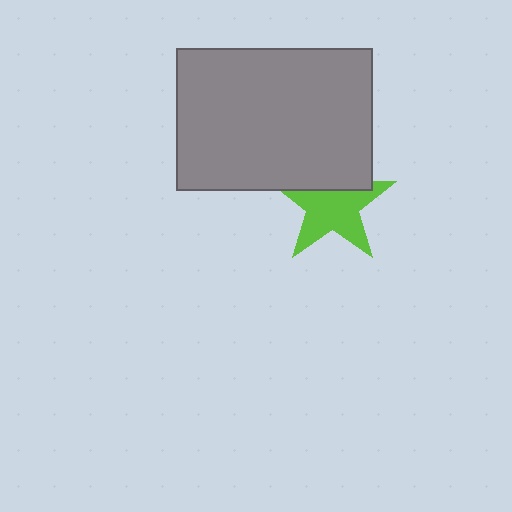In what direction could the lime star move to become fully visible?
The lime star could move down. That would shift it out from behind the gray rectangle entirely.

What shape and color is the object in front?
The object in front is a gray rectangle.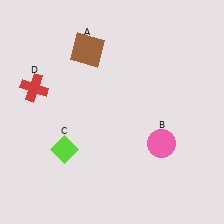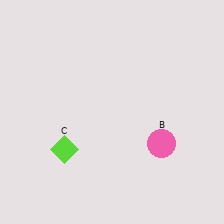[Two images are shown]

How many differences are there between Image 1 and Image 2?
There are 2 differences between the two images.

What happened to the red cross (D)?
The red cross (D) was removed in Image 2. It was in the top-left area of Image 1.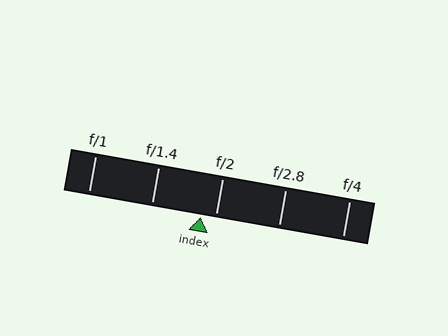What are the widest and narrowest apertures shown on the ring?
The widest aperture shown is f/1 and the narrowest is f/4.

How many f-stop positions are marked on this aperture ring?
There are 5 f-stop positions marked.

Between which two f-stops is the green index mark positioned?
The index mark is between f/1.4 and f/2.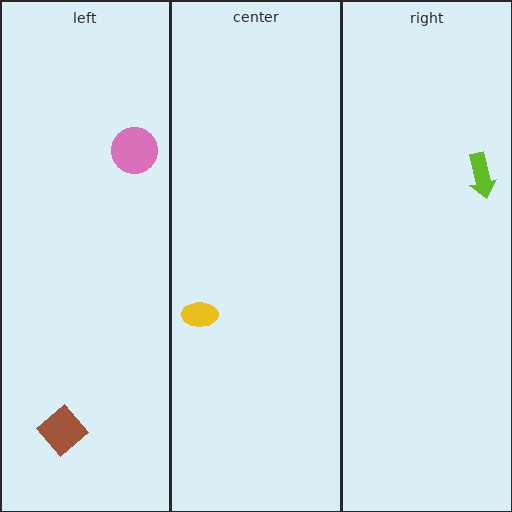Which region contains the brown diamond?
The left region.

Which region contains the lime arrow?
The right region.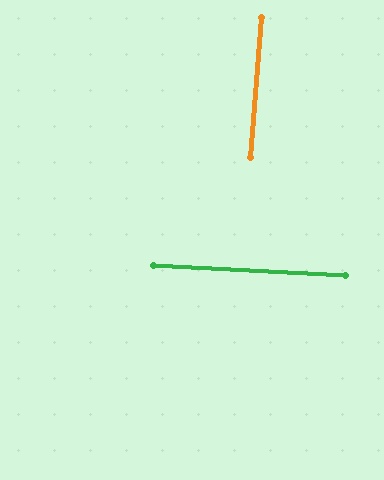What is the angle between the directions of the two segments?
Approximately 89 degrees.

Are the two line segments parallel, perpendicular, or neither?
Perpendicular — they meet at approximately 89°.